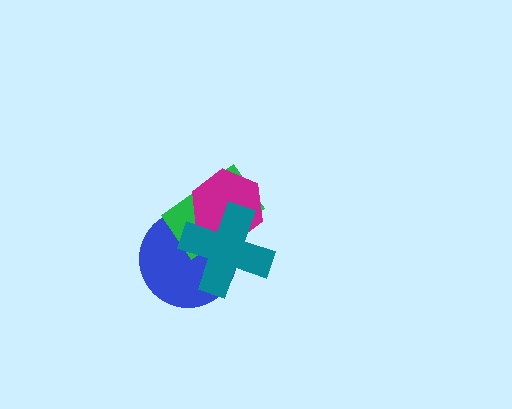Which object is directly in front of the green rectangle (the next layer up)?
The magenta hexagon is directly in front of the green rectangle.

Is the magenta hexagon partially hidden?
Yes, it is partially covered by another shape.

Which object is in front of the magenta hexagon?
The teal cross is in front of the magenta hexagon.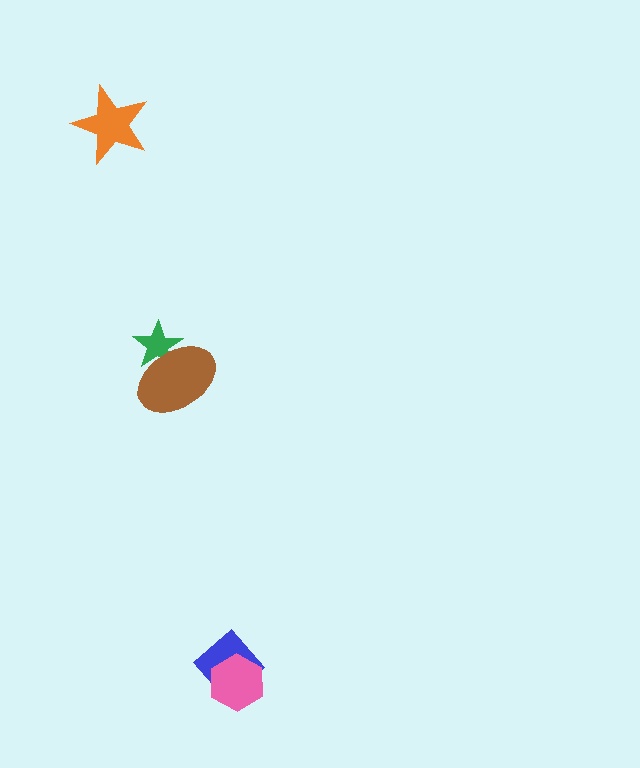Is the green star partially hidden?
Yes, it is partially covered by another shape.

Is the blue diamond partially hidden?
Yes, it is partially covered by another shape.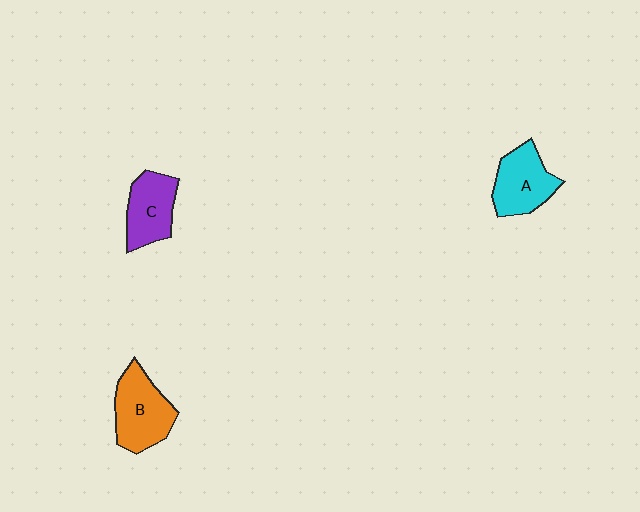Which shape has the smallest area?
Shape C (purple).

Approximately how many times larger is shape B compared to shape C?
Approximately 1.2 times.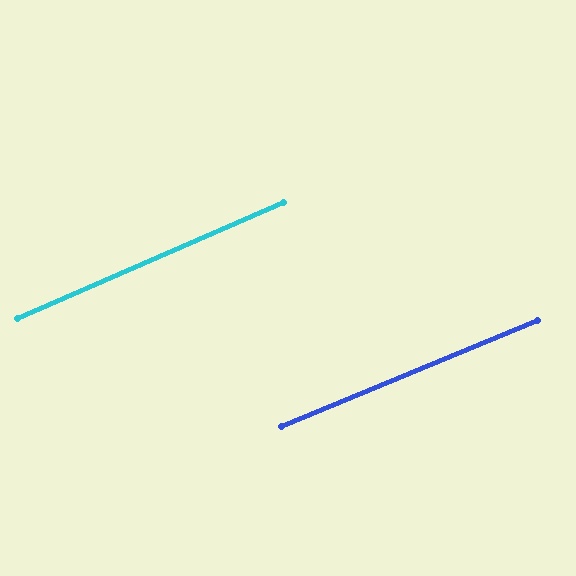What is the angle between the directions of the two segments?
Approximately 1 degree.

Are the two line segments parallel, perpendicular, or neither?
Parallel — their directions differ by only 0.9°.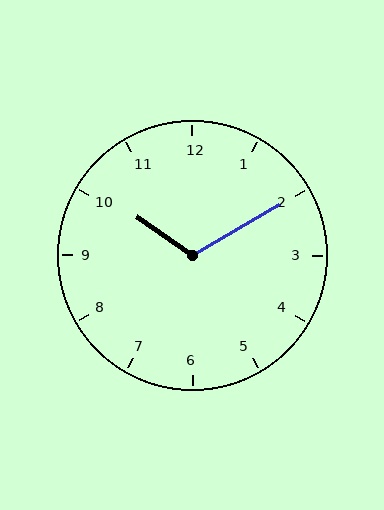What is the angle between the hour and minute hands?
Approximately 115 degrees.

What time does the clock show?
10:10.